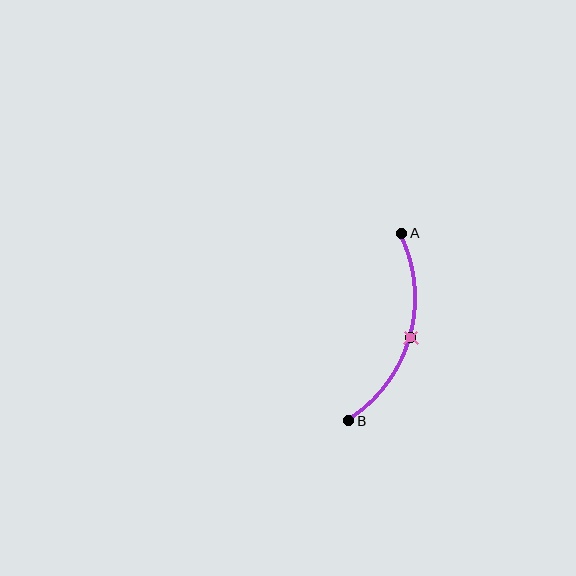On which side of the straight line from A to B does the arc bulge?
The arc bulges to the right of the straight line connecting A and B.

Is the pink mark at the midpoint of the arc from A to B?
Yes. The pink mark lies on the arc at equal arc-length from both A and B — it is the arc midpoint.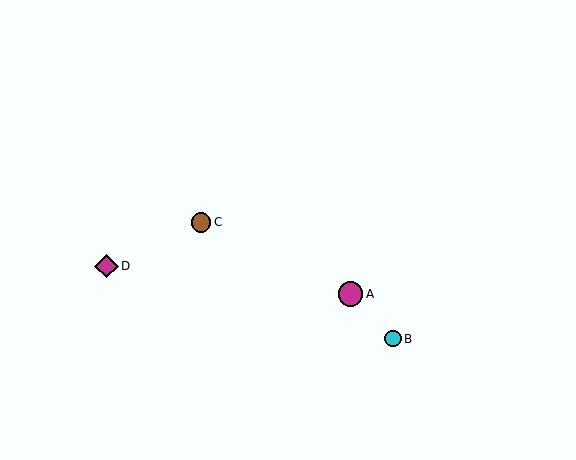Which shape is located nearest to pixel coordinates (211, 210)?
The brown circle (labeled C) at (201, 222) is nearest to that location.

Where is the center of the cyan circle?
The center of the cyan circle is at (393, 339).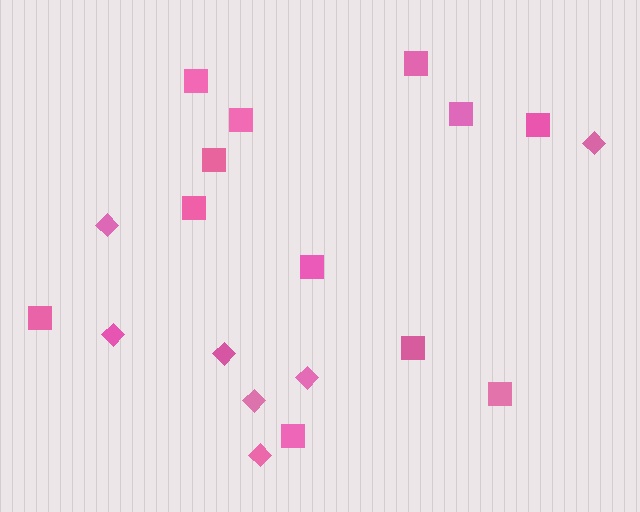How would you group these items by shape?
There are 2 groups: one group of squares (12) and one group of diamonds (7).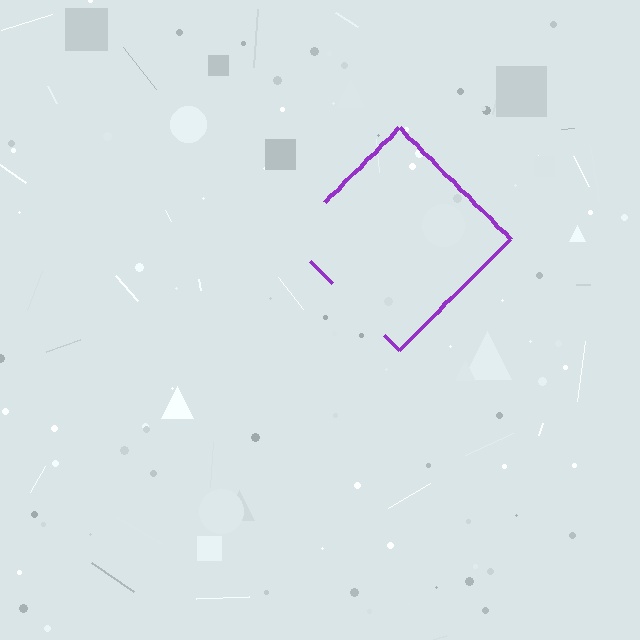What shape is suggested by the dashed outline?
The dashed outline suggests a diamond.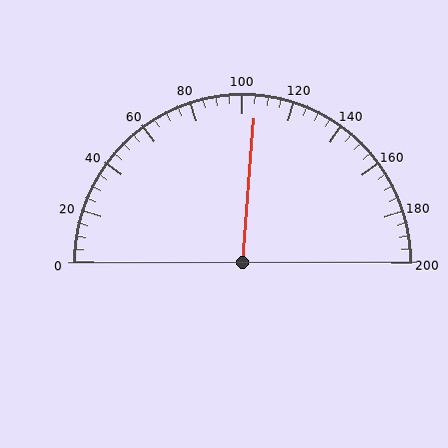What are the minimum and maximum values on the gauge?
The gauge ranges from 0 to 200.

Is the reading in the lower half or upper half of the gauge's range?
The reading is in the upper half of the range (0 to 200).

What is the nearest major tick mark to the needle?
The nearest major tick mark is 100.